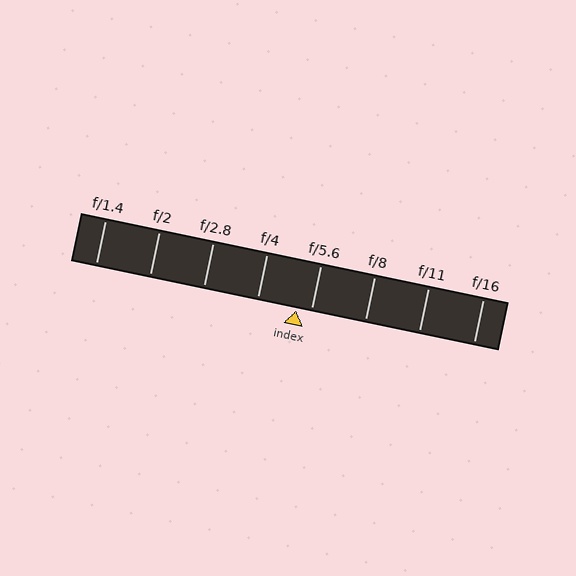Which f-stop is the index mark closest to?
The index mark is closest to f/5.6.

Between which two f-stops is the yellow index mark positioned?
The index mark is between f/4 and f/5.6.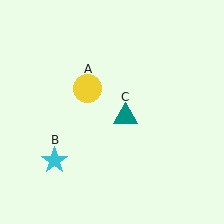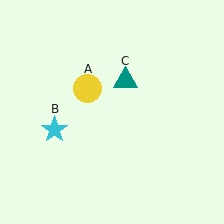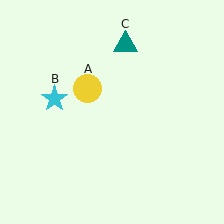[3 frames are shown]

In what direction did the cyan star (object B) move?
The cyan star (object B) moved up.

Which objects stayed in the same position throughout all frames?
Yellow circle (object A) remained stationary.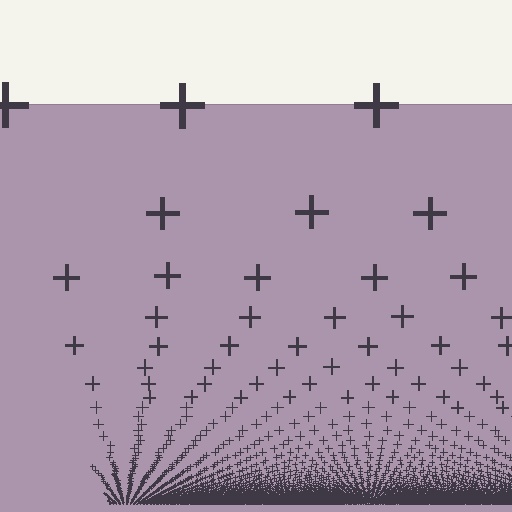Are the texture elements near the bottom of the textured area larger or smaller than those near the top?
Smaller. The gradient is inverted — elements near the bottom are smaller and denser.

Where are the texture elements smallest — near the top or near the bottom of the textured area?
Near the bottom.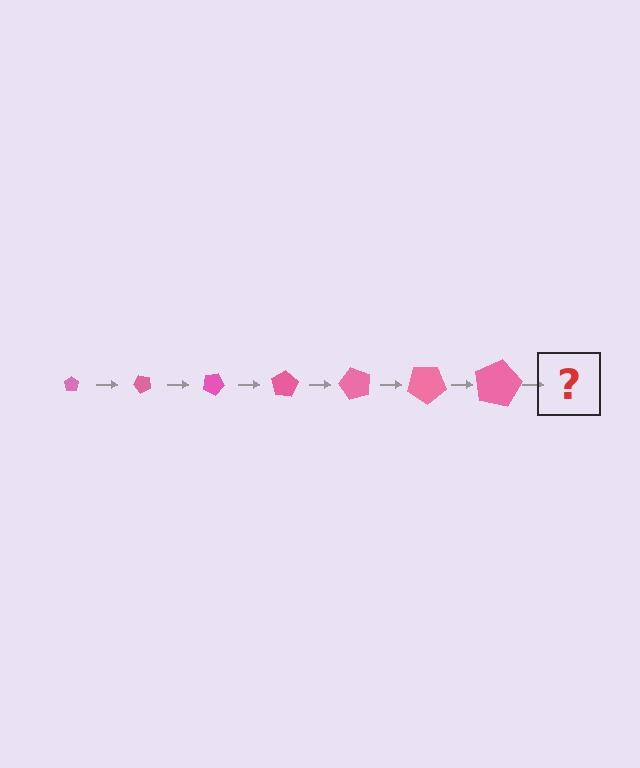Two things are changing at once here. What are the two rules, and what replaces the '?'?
The two rules are that the pentagon grows larger each step and it rotates 50 degrees each step. The '?' should be a pentagon, larger than the previous one and rotated 350 degrees from the start.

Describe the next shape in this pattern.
It should be a pentagon, larger than the previous one and rotated 350 degrees from the start.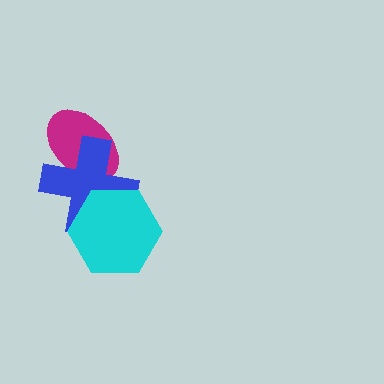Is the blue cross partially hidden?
Yes, it is partially covered by another shape.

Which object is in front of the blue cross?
The cyan hexagon is in front of the blue cross.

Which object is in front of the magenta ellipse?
The blue cross is in front of the magenta ellipse.